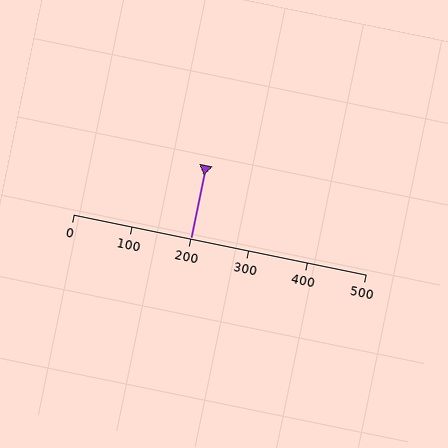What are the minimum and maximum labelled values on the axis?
The axis runs from 0 to 500.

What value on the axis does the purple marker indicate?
The marker indicates approximately 200.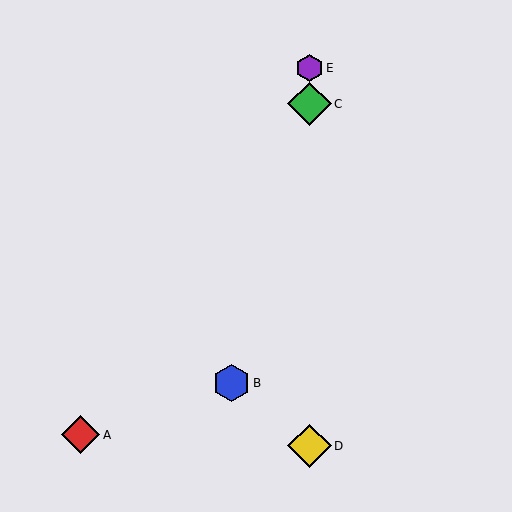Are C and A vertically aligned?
No, C is at x≈309 and A is at x≈81.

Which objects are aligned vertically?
Objects C, D, E are aligned vertically.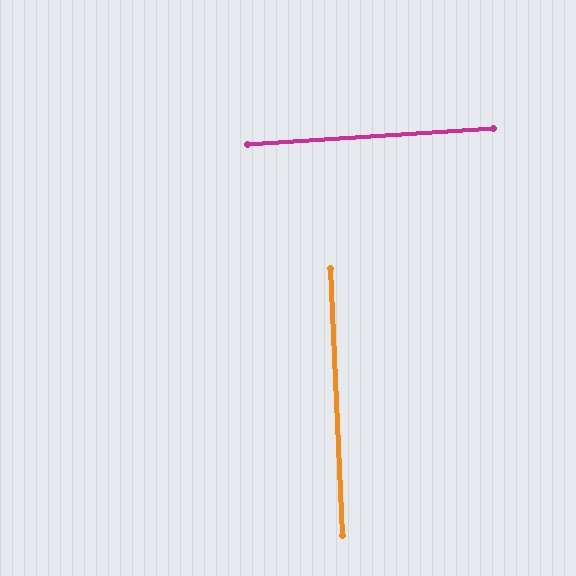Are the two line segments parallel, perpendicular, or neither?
Perpendicular — they meet at approximately 89°.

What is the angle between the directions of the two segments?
Approximately 89 degrees.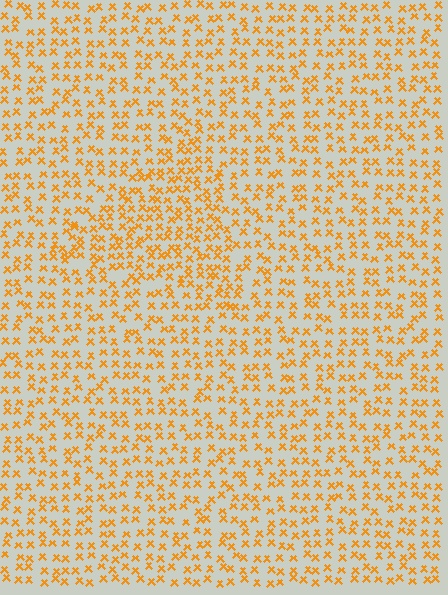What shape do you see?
I see a triangle.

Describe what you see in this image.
The image contains small orange elements arranged at two different densities. A triangle-shaped region is visible where the elements are more densely packed than the surrounding area.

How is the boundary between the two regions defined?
The boundary is defined by a change in element density (approximately 1.5x ratio). All elements are the same color, size, and shape.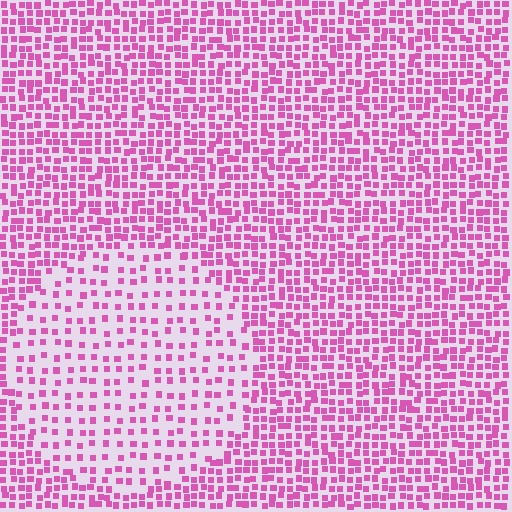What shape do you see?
I see a circle.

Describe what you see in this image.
The image contains small pink elements arranged at two different densities. A circle-shaped region is visible where the elements are less densely packed than the surrounding area.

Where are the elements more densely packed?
The elements are more densely packed outside the circle boundary.